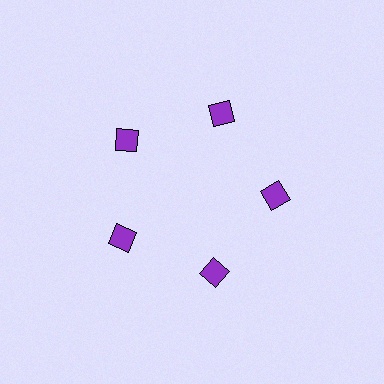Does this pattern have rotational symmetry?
Yes, this pattern has 5-fold rotational symmetry. It looks the same after rotating 72 degrees around the center.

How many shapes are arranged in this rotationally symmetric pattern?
There are 5 shapes, arranged in 5 groups of 1.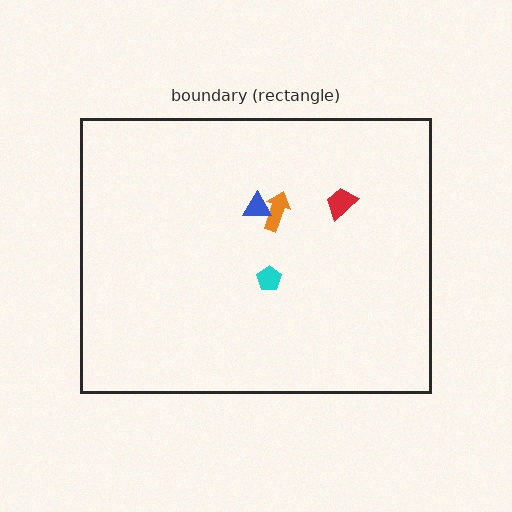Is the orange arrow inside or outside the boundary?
Inside.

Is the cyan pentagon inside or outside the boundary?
Inside.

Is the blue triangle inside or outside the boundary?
Inside.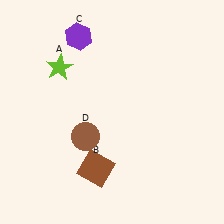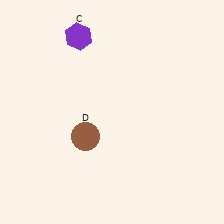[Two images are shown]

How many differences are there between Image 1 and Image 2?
There are 2 differences between the two images.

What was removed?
The brown square (B), the lime star (A) were removed in Image 2.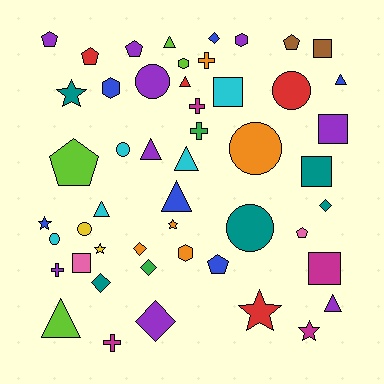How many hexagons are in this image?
There are 4 hexagons.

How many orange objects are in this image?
There are 5 orange objects.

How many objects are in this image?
There are 50 objects.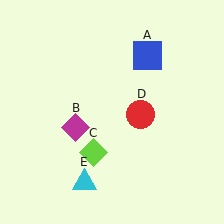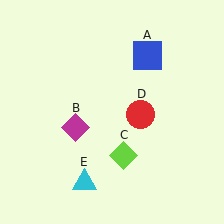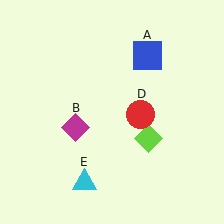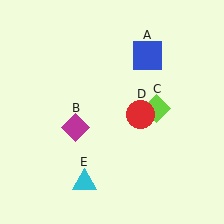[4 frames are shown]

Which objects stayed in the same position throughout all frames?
Blue square (object A) and magenta diamond (object B) and red circle (object D) and cyan triangle (object E) remained stationary.